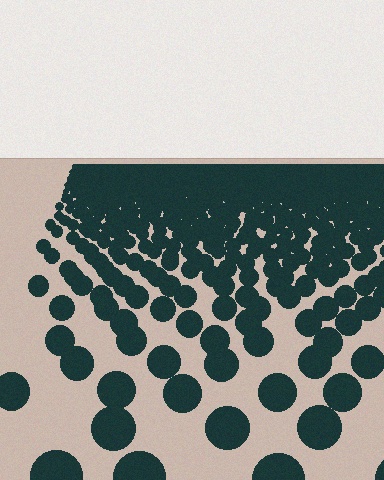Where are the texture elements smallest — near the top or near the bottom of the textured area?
Near the top.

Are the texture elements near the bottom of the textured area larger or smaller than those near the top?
Larger. Near the bottom, elements are closer to the viewer and appear at a bigger on-screen size.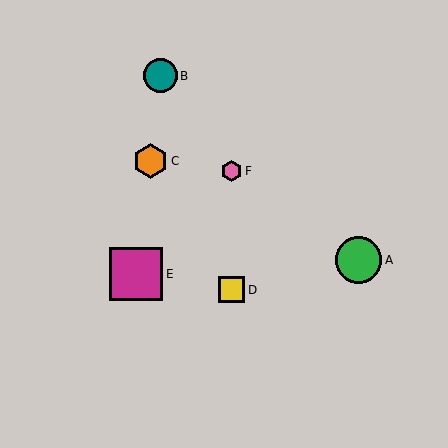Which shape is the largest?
The magenta square (labeled E) is the largest.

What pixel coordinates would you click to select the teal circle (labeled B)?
Click at (161, 76) to select the teal circle B.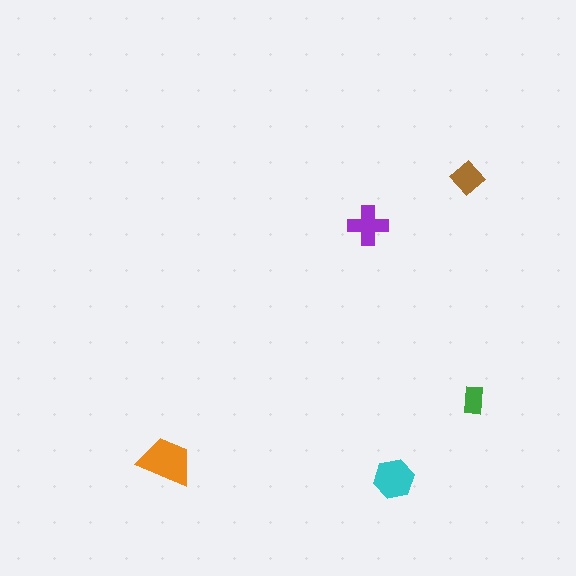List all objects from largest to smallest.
The orange trapezoid, the cyan hexagon, the purple cross, the brown diamond, the green rectangle.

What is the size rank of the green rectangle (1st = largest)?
5th.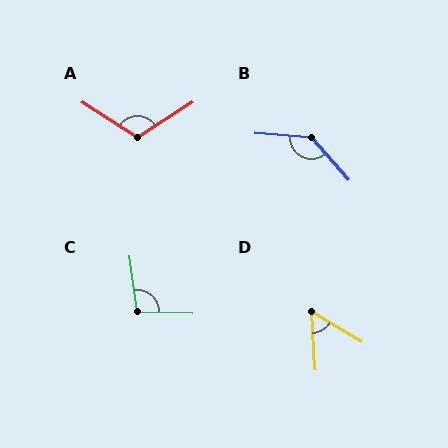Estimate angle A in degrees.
Approximately 115 degrees.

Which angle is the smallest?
D, at approximately 55 degrees.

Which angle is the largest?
B, at approximately 136 degrees.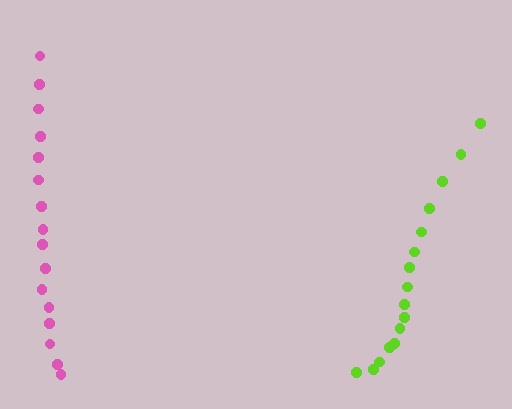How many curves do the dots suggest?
There are 2 distinct paths.